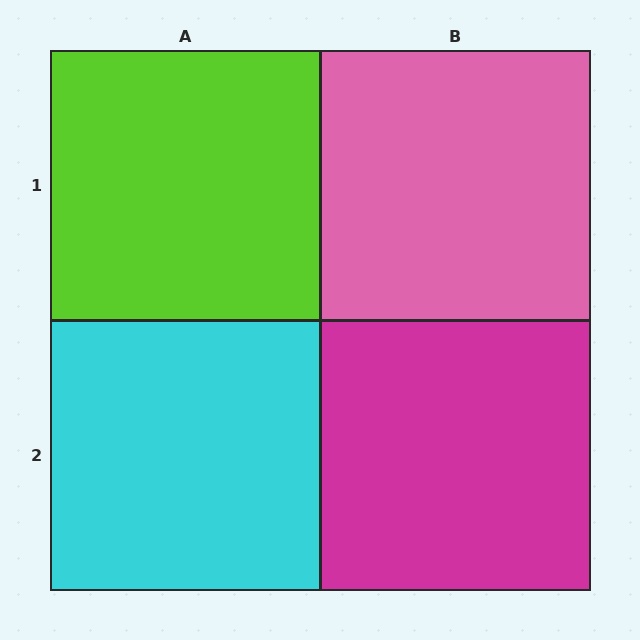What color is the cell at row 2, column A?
Cyan.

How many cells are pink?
1 cell is pink.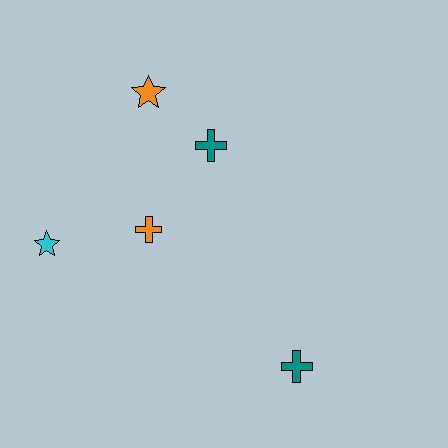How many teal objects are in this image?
There are 2 teal objects.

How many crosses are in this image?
There are 3 crosses.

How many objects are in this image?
There are 5 objects.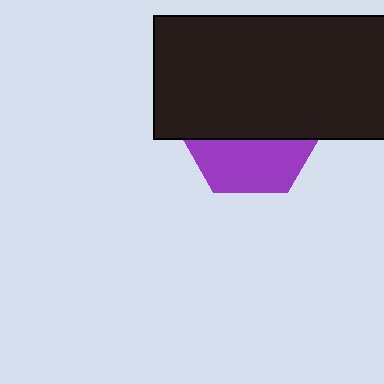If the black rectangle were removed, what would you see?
You would see the complete purple hexagon.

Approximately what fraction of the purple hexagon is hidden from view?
Roughly 61% of the purple hexagon is hidden behind the black rectangle.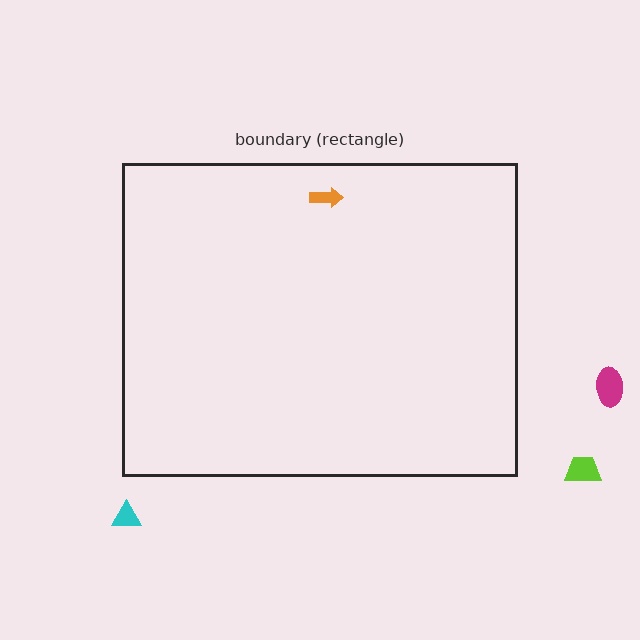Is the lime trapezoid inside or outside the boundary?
Outside.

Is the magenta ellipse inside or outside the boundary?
Outside.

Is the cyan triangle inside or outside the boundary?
Outside.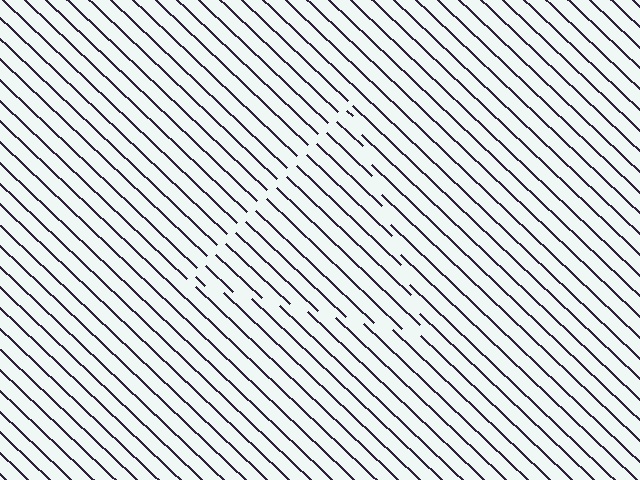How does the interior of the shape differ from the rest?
The interior of the shape contains the same grating, shifted by half a period — the contour is defined by the phase discontinuity where line-ends from the inner and outer gratings abut.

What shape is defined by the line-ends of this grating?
An illusory triangle. The interior of the shape contains the same grating, shifted by half a period — the contour is defined by the phase discontinuity where line-ends from the inner and outer gratings abut.